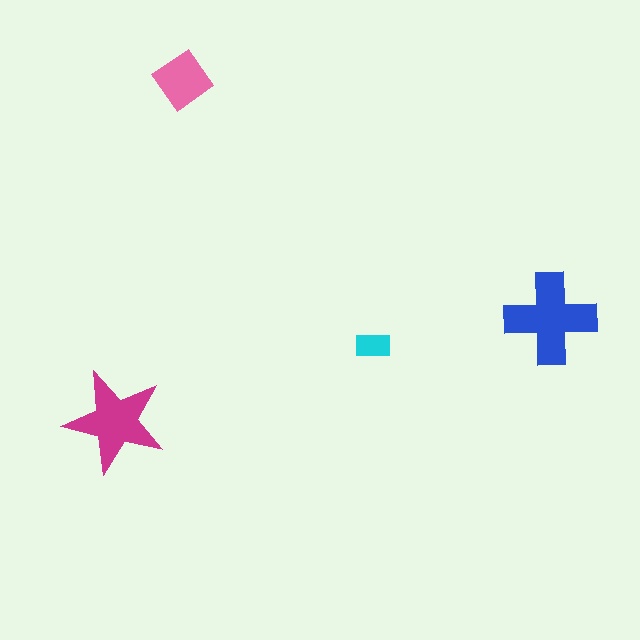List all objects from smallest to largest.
The cyan rectangle, the pink diamond, the magenta star, the blue cross.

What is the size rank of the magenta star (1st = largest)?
2nd.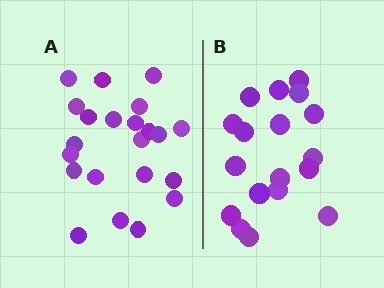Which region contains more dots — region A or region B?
Region A (the left region) has more dots.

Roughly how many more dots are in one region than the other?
Region A has about 4 more dots than region B.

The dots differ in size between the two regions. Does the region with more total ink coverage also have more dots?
No. Region B has more total ink coverage because its dots are larger, but region A actually contains more individual dots. Total area can be misleading — the number of items is what matters here.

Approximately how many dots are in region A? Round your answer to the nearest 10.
About 20 dots. (The exact count is 22, which rounds to 20.)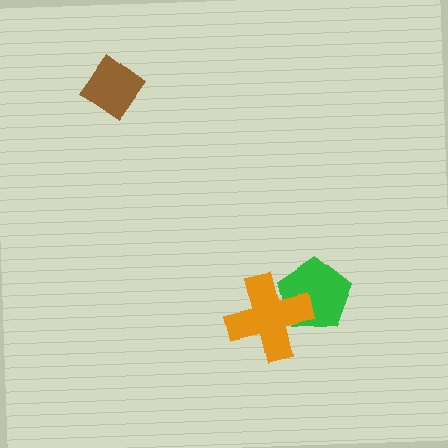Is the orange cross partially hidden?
No, no other shape covers it.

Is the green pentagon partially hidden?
Yes, it is partially covered by another shape.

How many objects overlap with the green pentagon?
1 object overlaps with the green pentagon.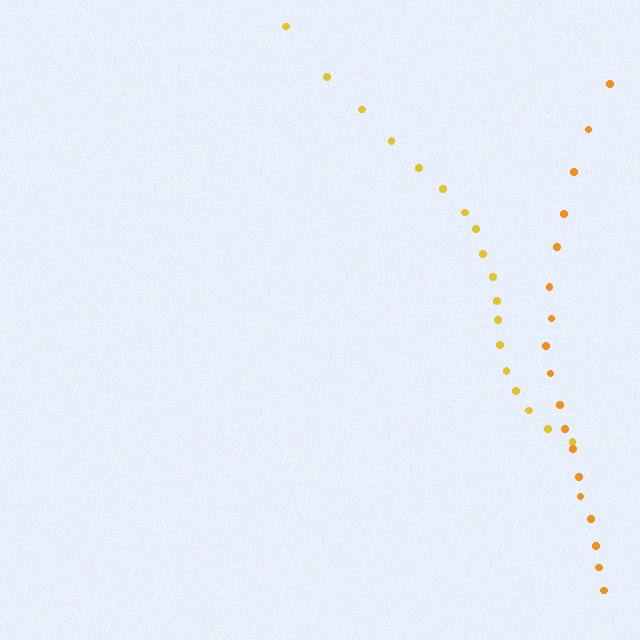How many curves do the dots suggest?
There are 2 distinct paths.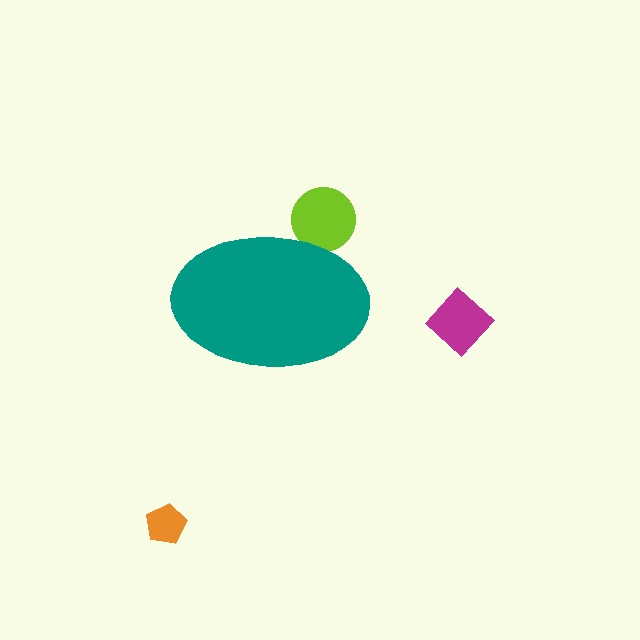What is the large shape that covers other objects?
A teal ellipse.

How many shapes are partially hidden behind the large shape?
1 shape is partially hidden.